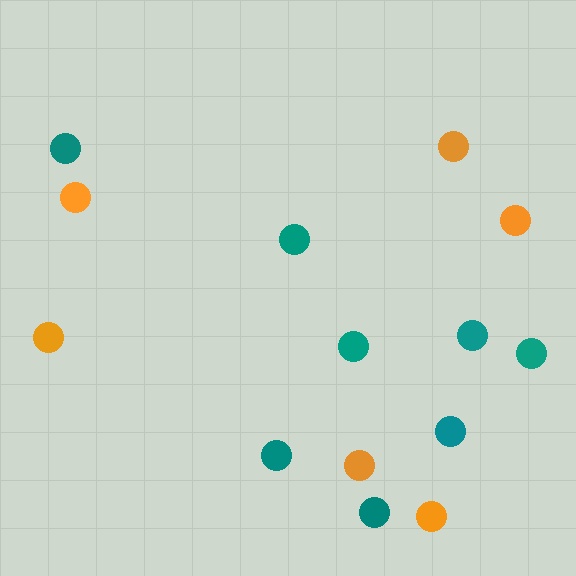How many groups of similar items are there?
There are 2 groups: one group of orange circles (6) and one group of teal circles (8).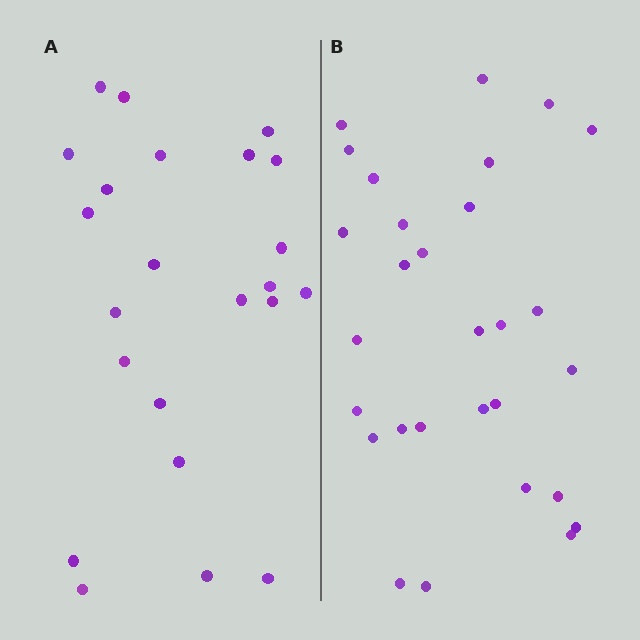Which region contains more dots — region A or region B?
Region B (the right region) has more dots.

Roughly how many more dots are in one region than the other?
Region B has about 6 more dots than region A.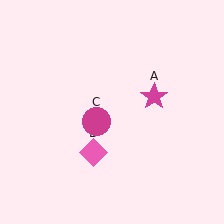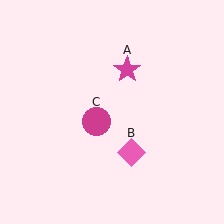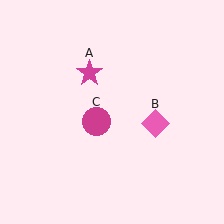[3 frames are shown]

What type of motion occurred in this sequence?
The magenta star (object A), pink diamond (object B) rotated counterclockwise around the center of the scene.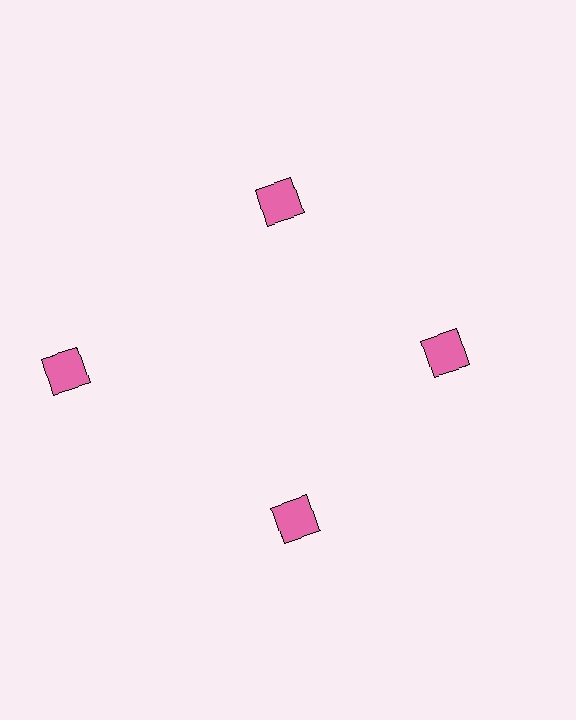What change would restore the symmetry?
The symmetry would be restored by moving it inward, back onto the ring so that all 4 squares sit at equal angles and equal distance from the center.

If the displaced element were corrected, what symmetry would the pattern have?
It would have 4-fold rotational symmetry — the pattern would map onto itself every 90 degrees.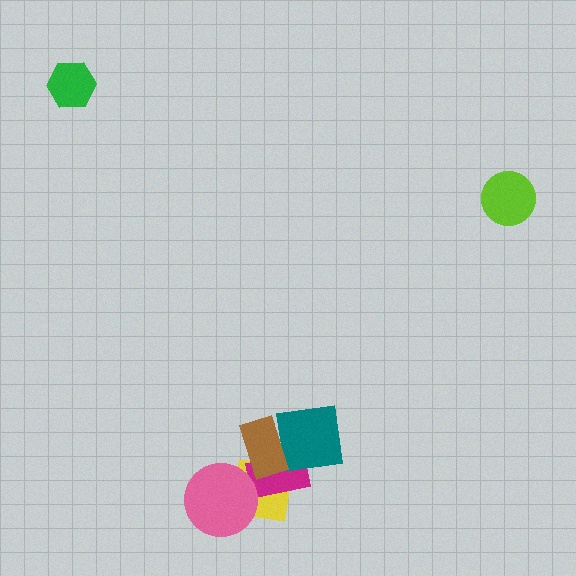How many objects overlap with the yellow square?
3 objects overlap with the yellow square.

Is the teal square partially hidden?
Yes, it is partially covered by another shape.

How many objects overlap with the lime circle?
0 objects overlap with the lime circle.